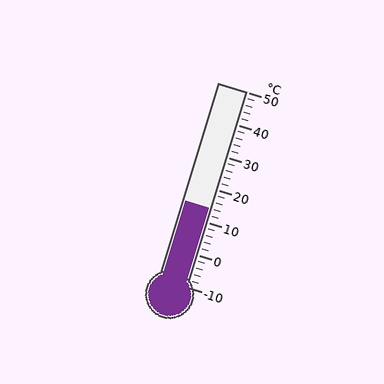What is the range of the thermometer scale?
The thermometer scale ranges from -10°C to 50°C.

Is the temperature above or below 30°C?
The temperature is below 30°C.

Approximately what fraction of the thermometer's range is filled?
The thermometer is filled to approximately 40% of its range.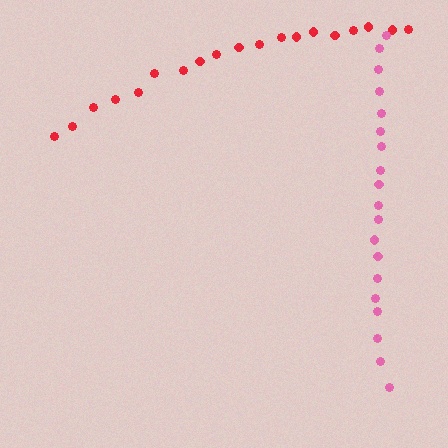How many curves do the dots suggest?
There are 2 distinct paths.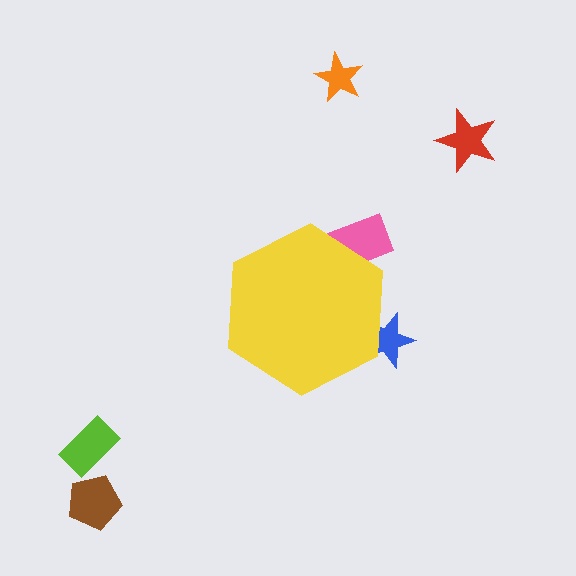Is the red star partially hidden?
No, the red star is fully visible.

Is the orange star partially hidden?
No, the orange star is fully visible.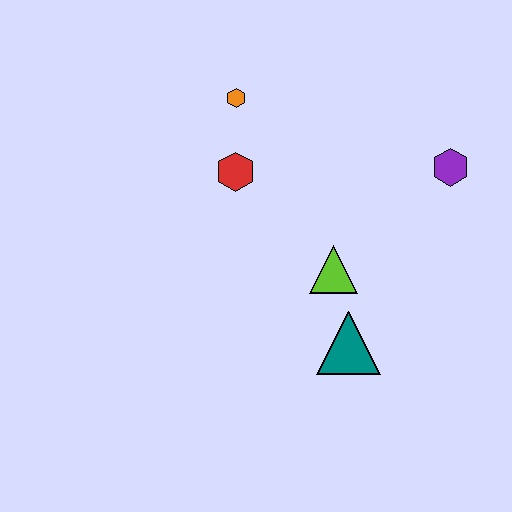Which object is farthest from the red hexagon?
The purple hexagon is farthest from the red hexagon.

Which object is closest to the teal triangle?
The lime triangle is closest to the teal triangle.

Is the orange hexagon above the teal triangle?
Yes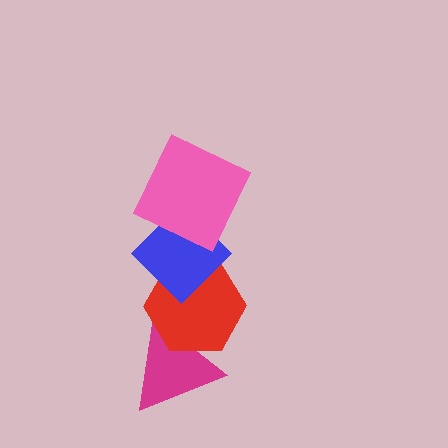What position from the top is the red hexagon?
The red hexagon is 3rd from the top.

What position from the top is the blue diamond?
The blue diamond is 2nd from the top.